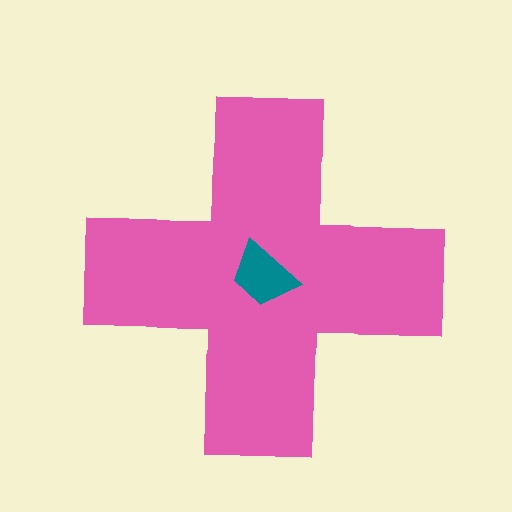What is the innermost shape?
The teal trapezoid.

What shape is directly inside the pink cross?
The teal trapezoid.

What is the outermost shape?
The pink cross.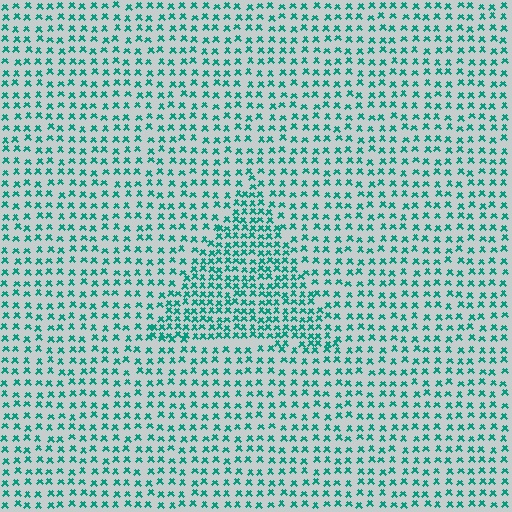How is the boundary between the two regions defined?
The boundary is defined by a change in element density (approximately 1.8x ratio). All elements are the same color, size, and shape.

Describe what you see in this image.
The image contains small teal elements arranged at two different densities. A triangle-shaped region is visible where the elements are more densely packed than the surrounding area.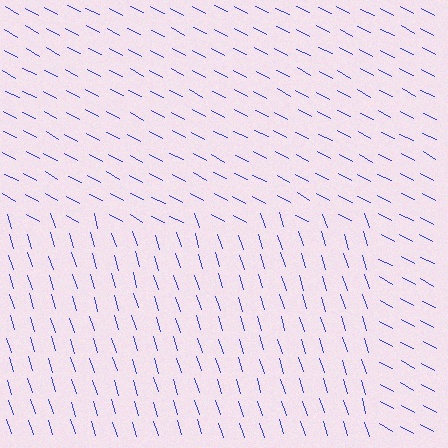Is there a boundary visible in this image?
Yes, there is a texture boundary formed by a change in line orientation.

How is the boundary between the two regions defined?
The boundary is defined purely by a change in line orientation (approximately 45 degrees difference). All lines are the same color and thickness.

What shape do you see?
I see a rectangle.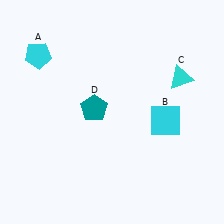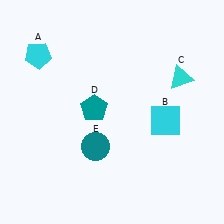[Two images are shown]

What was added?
A teal circle (E) was added in Image 2.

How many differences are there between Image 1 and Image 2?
There is 1 difference between the two images.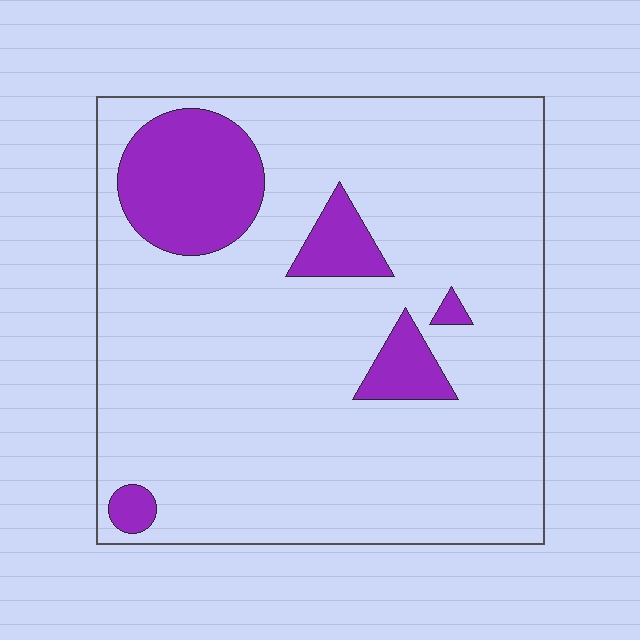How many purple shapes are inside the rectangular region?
5.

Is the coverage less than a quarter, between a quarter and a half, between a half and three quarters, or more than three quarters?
Less than a quarter.